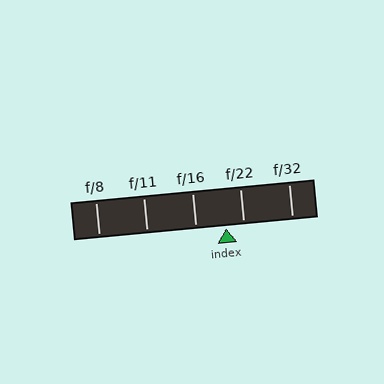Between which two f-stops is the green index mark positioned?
The index mark is between f/16 and f/22.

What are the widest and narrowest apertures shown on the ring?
The widest aperture shown is f/8 and the narrowest is f/32.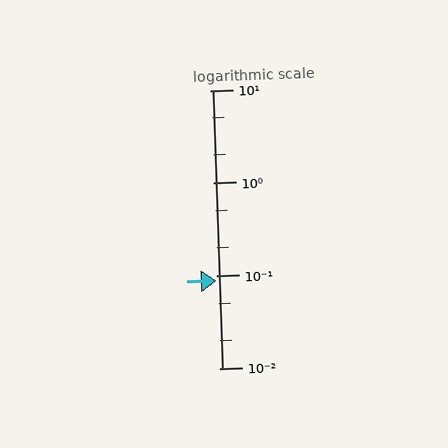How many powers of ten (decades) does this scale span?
The scale spans 3 decades, from 0.01 to 10.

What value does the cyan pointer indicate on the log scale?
The pointer indicates approximately 0.087.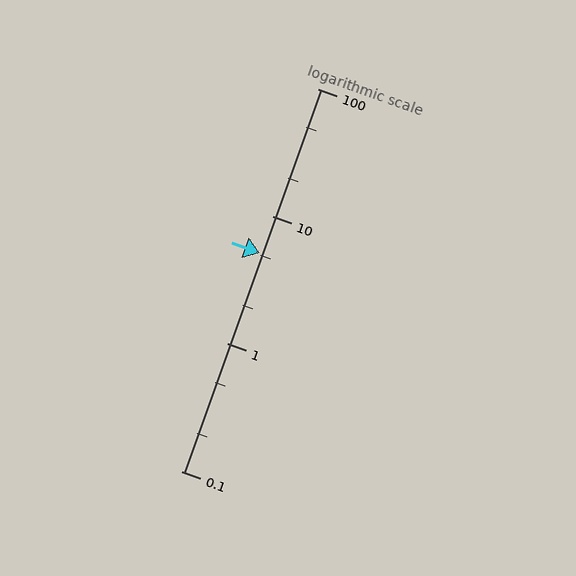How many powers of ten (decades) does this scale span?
The scale spans 3 decades, from 0.1 to 100.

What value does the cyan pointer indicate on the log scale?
The pointer indicates approximately 5.1.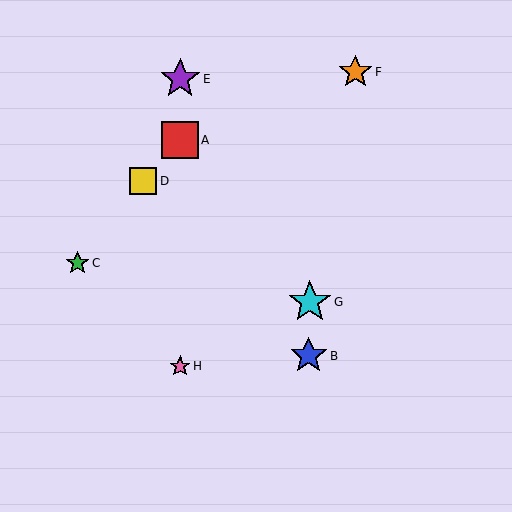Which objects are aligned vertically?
Objects A, E, H are aligned vertically.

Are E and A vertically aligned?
Yes, both are at x≈180.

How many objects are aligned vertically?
3 objects (A, E, H) are aligned vertically.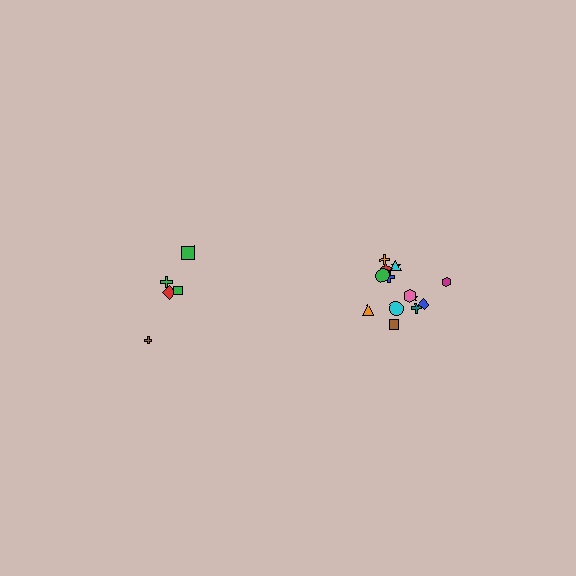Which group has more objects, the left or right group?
The right group.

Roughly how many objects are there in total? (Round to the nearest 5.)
Roughly 20 objects in total.